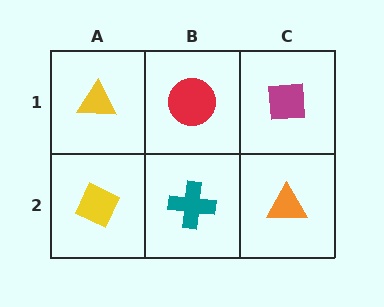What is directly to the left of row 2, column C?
A teal cross.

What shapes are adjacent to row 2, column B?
A red circle (row 1, column B), a yellow diamond (row 2, column A), an orange triangle (row 2, column C).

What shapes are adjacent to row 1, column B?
A teal cross (row 2, column B), a yellow triangle (row 1, column A), a magenta square (row 1, column C).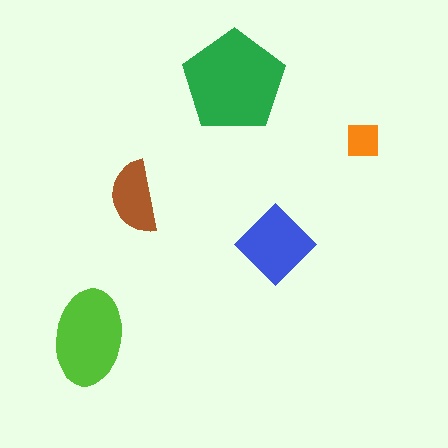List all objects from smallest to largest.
The orange square, the brown semicircle, the blue diamond, the lime ellipse, the green pentagon.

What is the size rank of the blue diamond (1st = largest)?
3rd.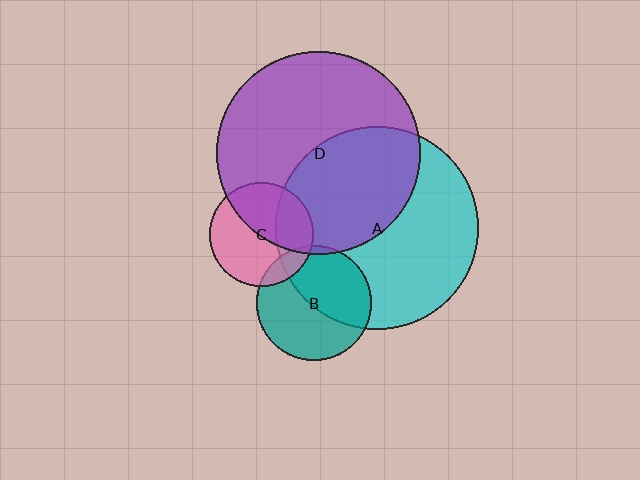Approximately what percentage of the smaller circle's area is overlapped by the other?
Approximately 30%.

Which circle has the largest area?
Circle D (purple).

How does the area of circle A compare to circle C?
Approximately 3.8 times.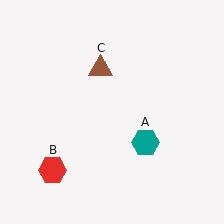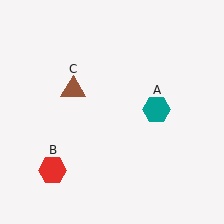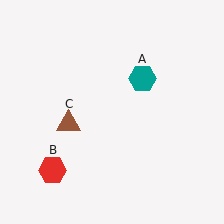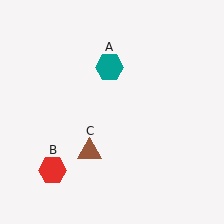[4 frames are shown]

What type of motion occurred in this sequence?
The teal hexagon (object A), brown triangle (object C) rotated counterclockwise around the center of the scene.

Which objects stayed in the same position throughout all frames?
Red hexagon (object B) remained stationary.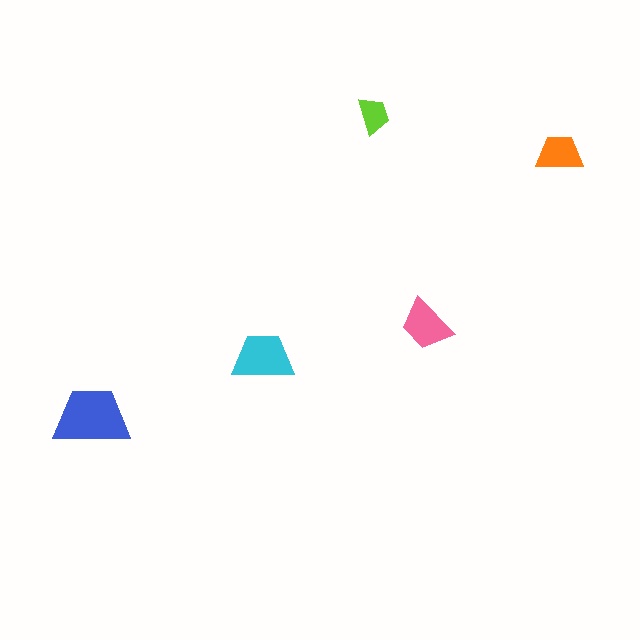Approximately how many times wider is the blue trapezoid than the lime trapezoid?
About 2 times wider.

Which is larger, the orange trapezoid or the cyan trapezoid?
The cyan one.